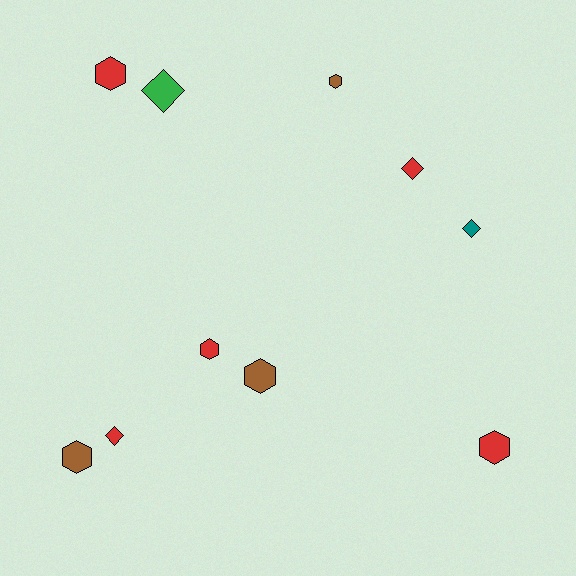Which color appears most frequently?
Red, with 5 objects.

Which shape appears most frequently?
Hexagon, with 6 objects.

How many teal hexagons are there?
There are no teal hexagons.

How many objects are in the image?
There are 10 objects.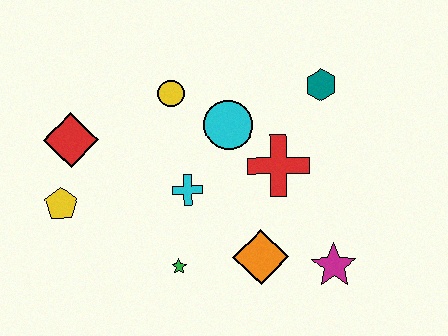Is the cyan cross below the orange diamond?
No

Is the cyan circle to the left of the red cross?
Yes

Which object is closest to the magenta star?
The orange diamond is closest to the magenta star.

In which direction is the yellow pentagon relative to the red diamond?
The yellow pentagon is below the red diamond.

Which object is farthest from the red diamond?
The magenta star is farthest from the red diamond.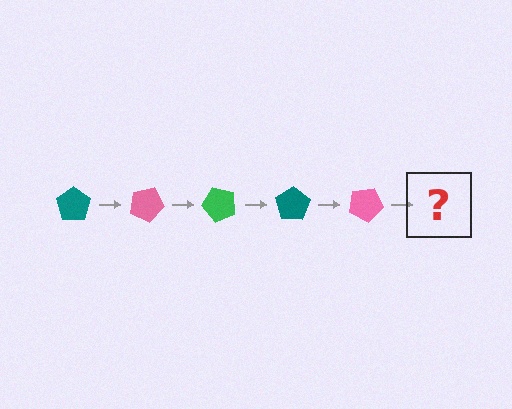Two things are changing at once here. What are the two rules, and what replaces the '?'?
The two rules are that it rotates 25 degrees each step and the color cycles through teal, pink, and green. The '?' should be a green pentagon, rotated 125 degrees from the start.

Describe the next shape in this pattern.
It should be a green pentagon, rotated 125 degrees from the start.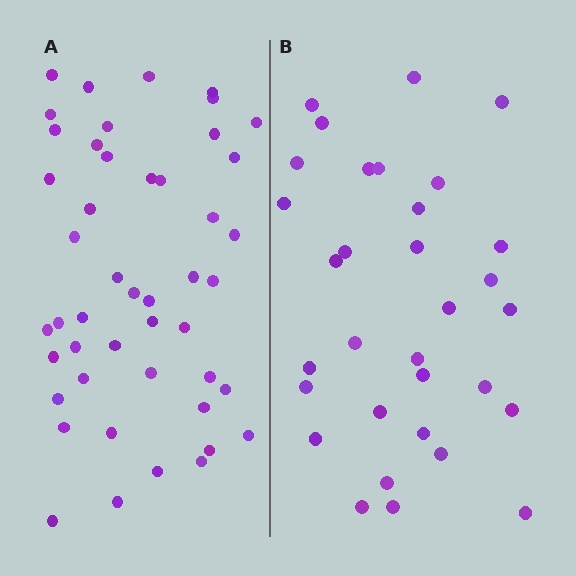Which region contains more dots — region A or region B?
Region A (the left region) has more dots.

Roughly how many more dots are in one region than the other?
Region A has approximately 15 more dots than region B.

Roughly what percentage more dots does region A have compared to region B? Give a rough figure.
About 45% more.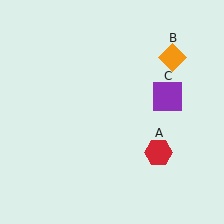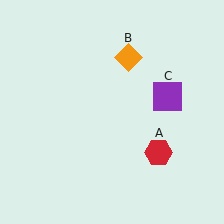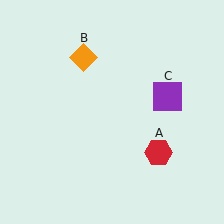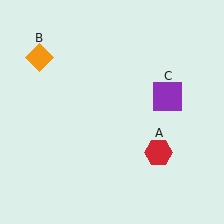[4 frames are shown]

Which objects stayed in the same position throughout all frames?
Red hexagon (object A) and purple square (object C) remained stationary.